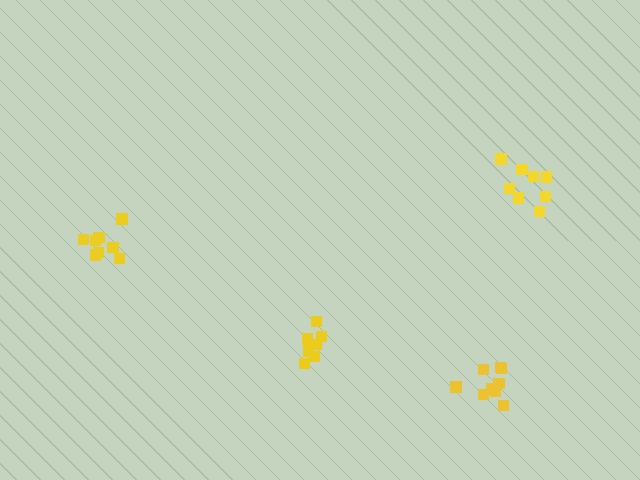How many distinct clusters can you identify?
There are 4 distinct clusters.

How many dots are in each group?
Group 1: 8 dots, Group 2: 7 dots, Group 3: 9 dots, Group 4: 8 dots (32 total).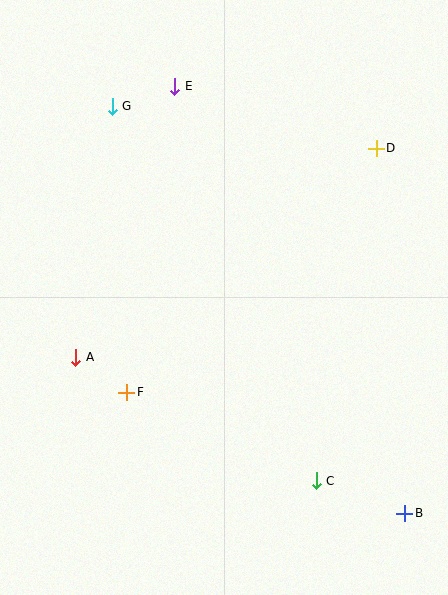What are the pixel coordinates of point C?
Point C is at (316, 481).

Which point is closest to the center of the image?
Point F at (127, 392) is closest to the center.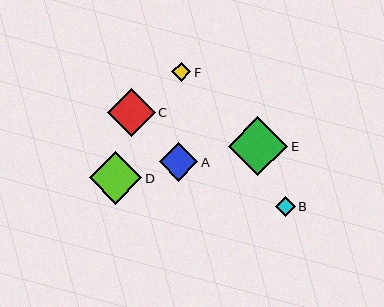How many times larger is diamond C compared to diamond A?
Diamond C is approximately 1.2 times the size of diamond A.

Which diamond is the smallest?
Diamond F is the smallest with a size of approximately 19 pixels.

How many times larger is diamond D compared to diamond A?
Diamond D is approximately 1.4 times the size of diamond A.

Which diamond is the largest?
Diamond E is the largest with a size of approximately 60 pixels.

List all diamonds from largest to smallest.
From largest to smallest: E, D, C, A, B, F.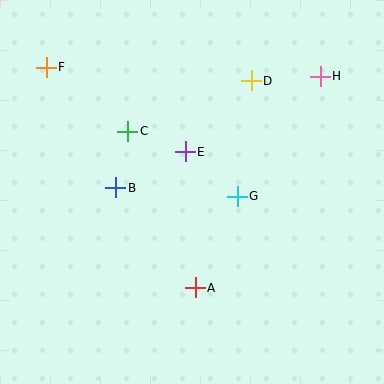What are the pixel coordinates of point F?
Point F is at (46, 67).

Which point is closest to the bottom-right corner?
Point A is closest to the bottom-right corner.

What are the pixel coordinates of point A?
Point A is at (195, 288).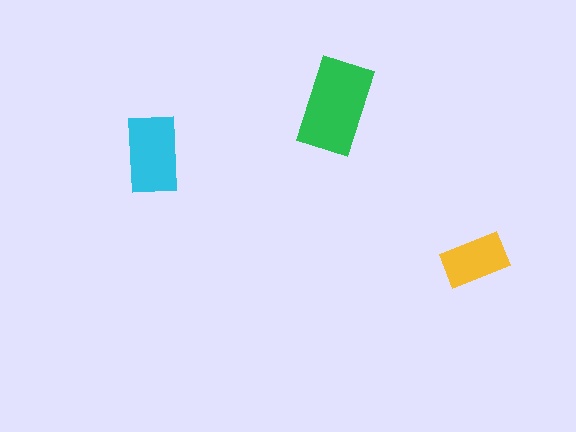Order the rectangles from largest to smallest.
the green one, the cyan one, the yellow one.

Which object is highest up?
The green rectangle is topmost.